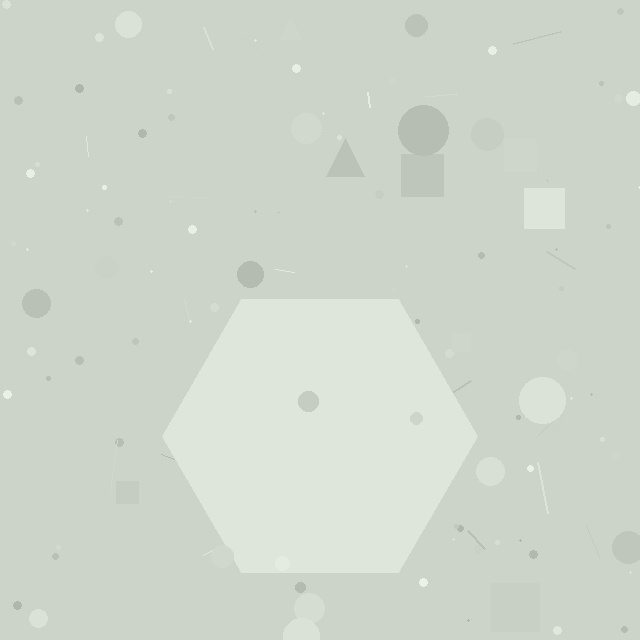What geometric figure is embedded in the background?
A hexagon is embedded in the background.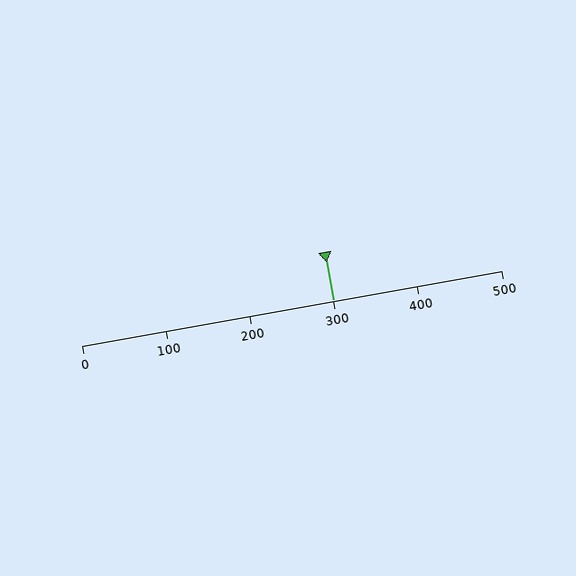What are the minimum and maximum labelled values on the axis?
The axis runs from 0 to 500.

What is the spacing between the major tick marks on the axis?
The major ticks are spaced 100 apart.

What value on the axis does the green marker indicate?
The marker indicates approximately 300.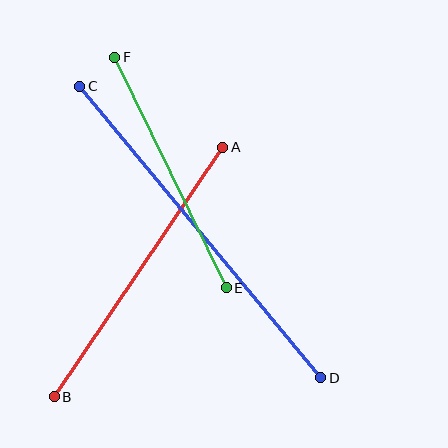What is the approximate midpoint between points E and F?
The midpoint is at approximately (171, 172) pixels.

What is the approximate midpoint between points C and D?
The midpoint is at approximately (200, 232) pixels.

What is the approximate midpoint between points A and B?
The midpoint is at approximately (139, 272) pixels.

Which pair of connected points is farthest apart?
Points C and D are farthest apart.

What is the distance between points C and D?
The distance is approximately 378 pixels.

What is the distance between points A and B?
The distance is approximately 301 pixels.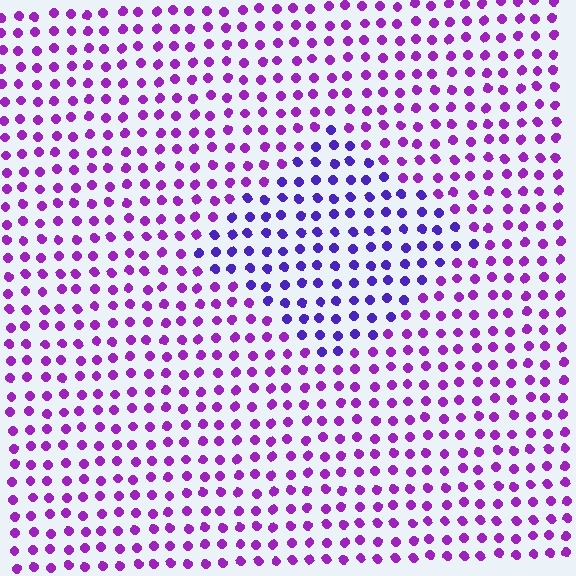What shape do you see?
I see a diamond.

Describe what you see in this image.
The image is filled with small purple elements in a uniform arrangement. A diamond-shaped region is visible where the elements are tinted to a slightly different hue, forming a subtle color boundary.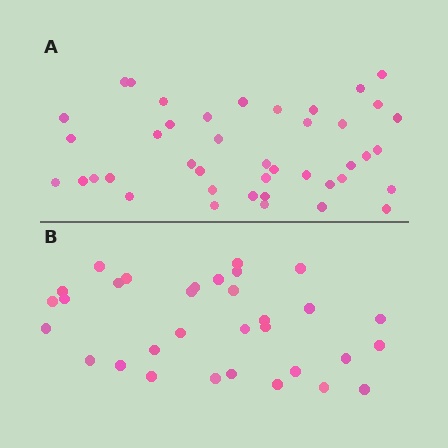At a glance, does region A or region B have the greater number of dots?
Region A (the top region) has more dots.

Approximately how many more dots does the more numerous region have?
Region A has roughly 10 or so more dots than region B.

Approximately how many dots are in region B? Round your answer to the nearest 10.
About 30 dots. (The exact count is 32, which rounds to 30.)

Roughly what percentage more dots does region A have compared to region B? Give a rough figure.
About 30% more.